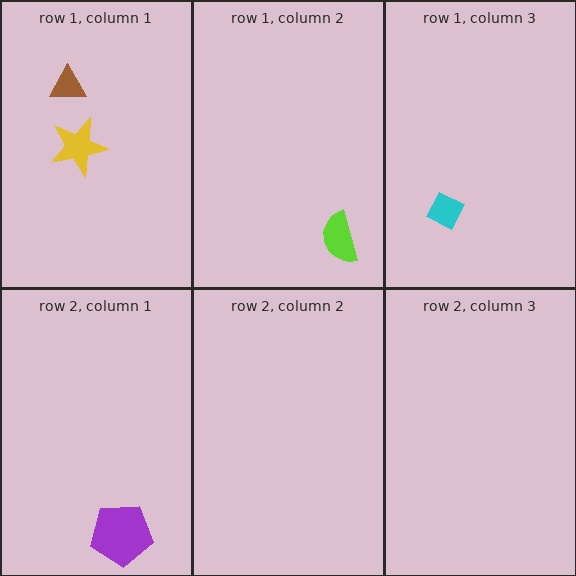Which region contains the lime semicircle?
The row 1, column 2 region.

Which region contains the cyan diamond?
The row 1, column 3 region.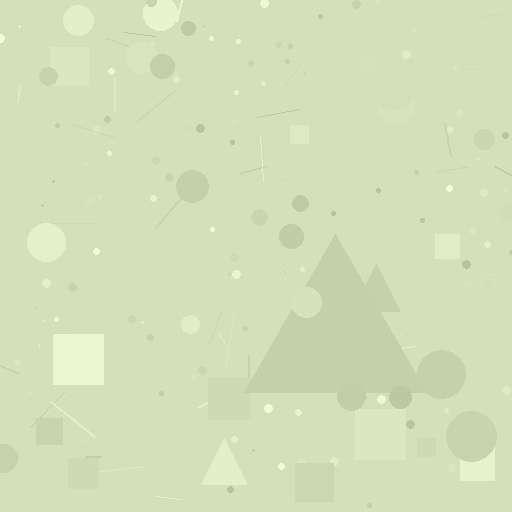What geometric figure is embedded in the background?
A triangle is embedded in the background.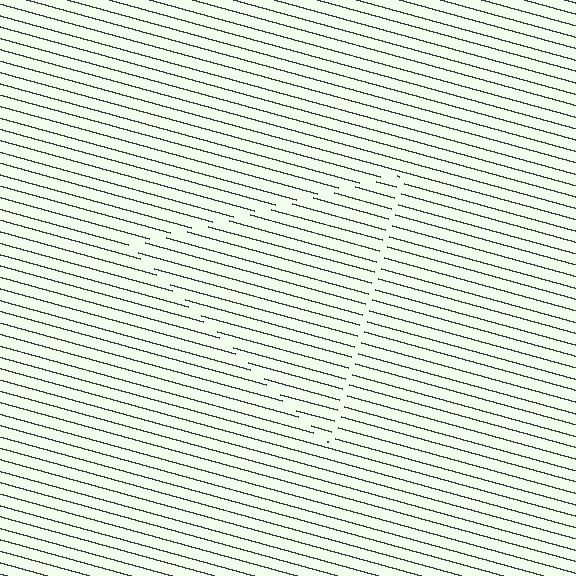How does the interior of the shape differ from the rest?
The interior of the shape contains the same grating, shifted by half a period — the contour is defined by the phase discontinuity where line-ends from the inner and outer gratings abut.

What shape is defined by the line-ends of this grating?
An illusory triangle. The interior of the shape contains the same grating, shifted by half a period — the contour is defined by the phase discontinuity where line-ends from the inner and outer gratings abut.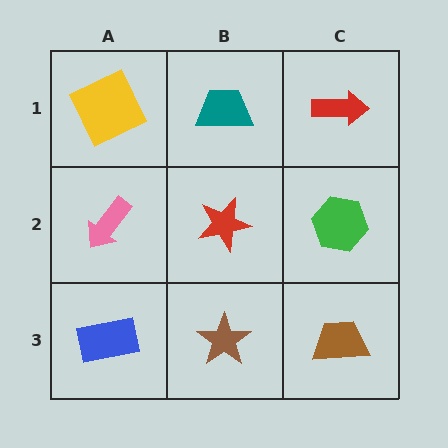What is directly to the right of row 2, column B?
A green hexagon.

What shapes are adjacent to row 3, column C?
A green hexagon (row 2, column C), a brown star (row 3, column B).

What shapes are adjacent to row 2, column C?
A red arrow (row 1, column C), a brown trapezoid (row 3, column C), a red star (row 2, column B).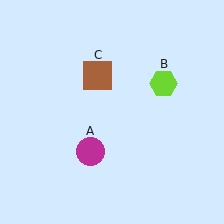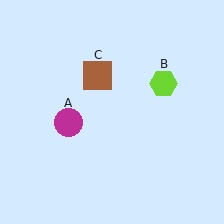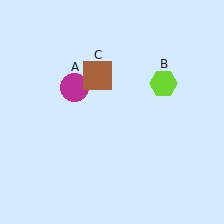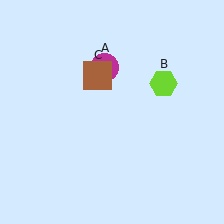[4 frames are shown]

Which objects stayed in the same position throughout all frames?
Lime hexagon (object B) and brown square (object C) remained stationary.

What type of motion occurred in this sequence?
The magenta circle (object A) rotated clockwise around the center of the scene.